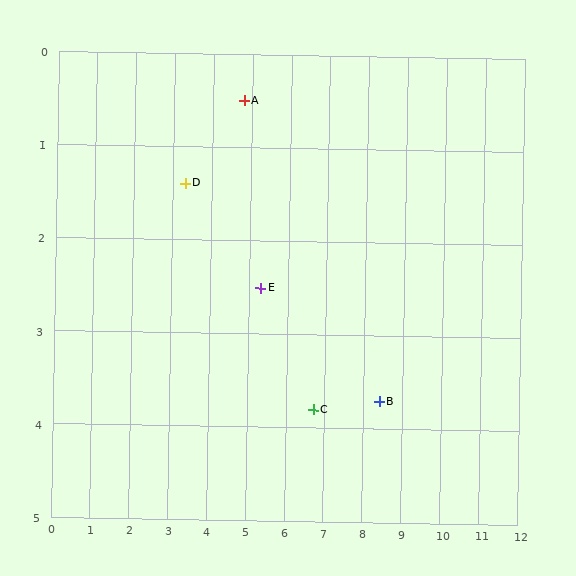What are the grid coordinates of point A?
Point A is at approximately (4.8, 0.5).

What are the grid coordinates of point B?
Point B is at approximately (8.4, 3.7).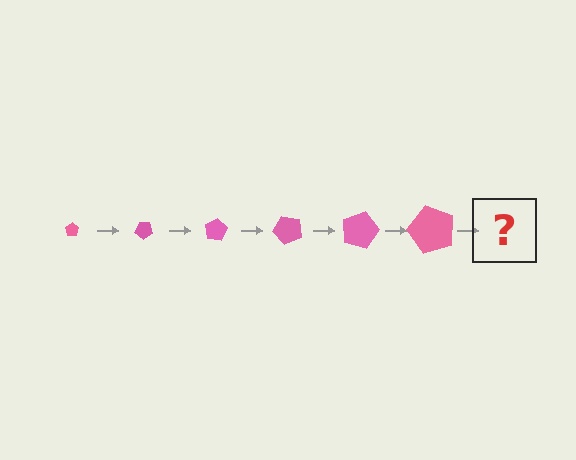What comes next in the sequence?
The next element should be a pentagon, larger than the previous one and rotated 240 degrees from the start.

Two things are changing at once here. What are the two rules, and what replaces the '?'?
The two rules are that the pentagon grows larger each step and it rotates 40 degrees each step. The '?' should be a pentagon, larger than the previous one and rotated 240 degrees from the start.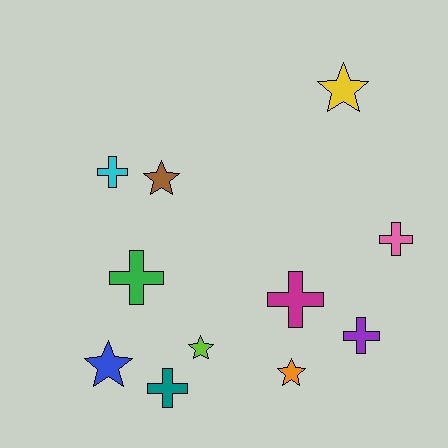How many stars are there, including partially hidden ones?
There are 5 stars.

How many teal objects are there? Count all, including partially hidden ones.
There is 1 teal object.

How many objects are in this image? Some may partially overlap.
There are 11 objects.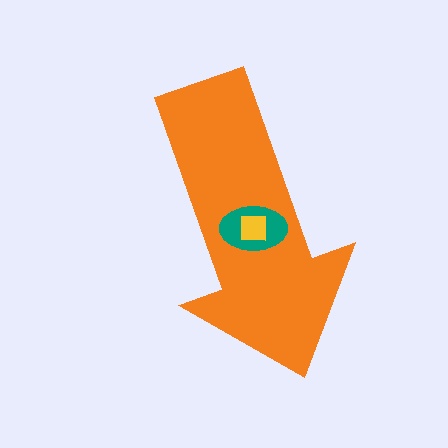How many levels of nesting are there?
3.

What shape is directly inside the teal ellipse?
The yellow square.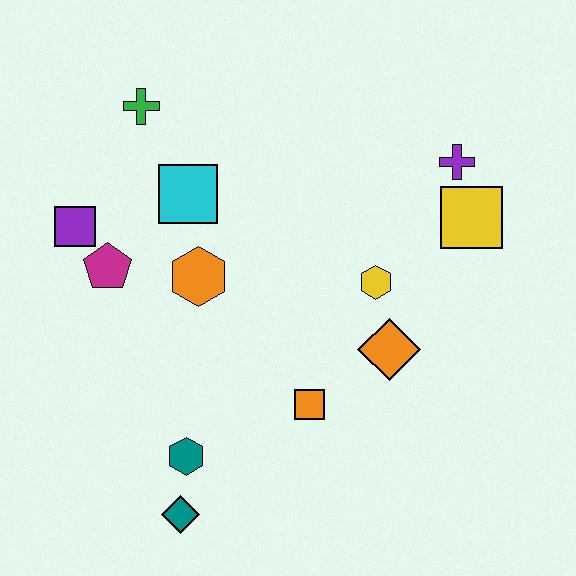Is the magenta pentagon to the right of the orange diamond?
No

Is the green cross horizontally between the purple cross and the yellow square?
No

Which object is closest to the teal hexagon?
The teal diamond is closest to the teal hexagon.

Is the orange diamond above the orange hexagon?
No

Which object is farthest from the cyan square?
The teal diamond is farthest from the cyan square.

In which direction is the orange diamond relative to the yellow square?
The orange diamond is below the yellow square.